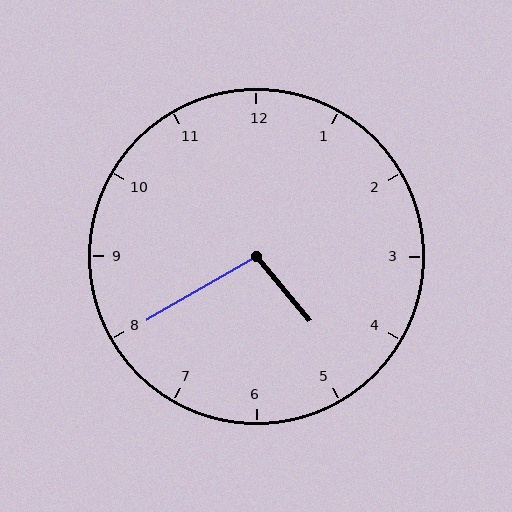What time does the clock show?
4:40.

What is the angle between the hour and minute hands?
Approximately 100 degrees.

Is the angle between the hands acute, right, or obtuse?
It is obtuse.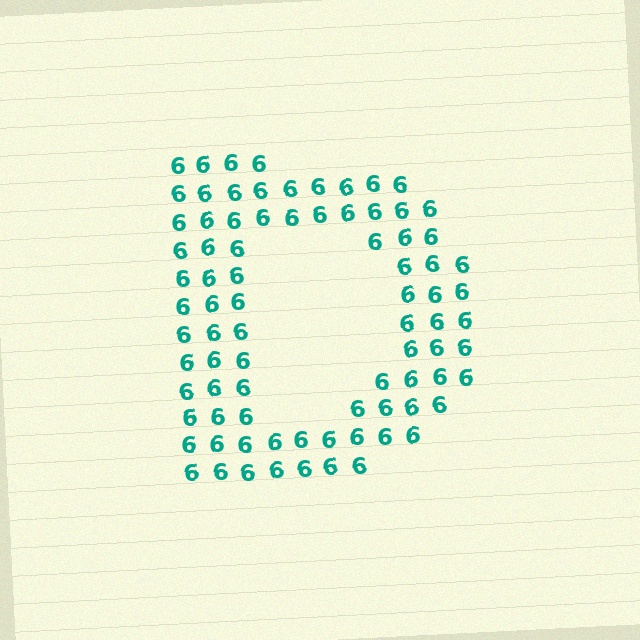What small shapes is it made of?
It is made of small digit 6's.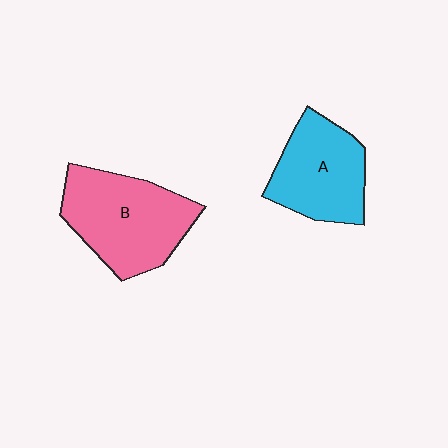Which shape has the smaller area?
Shape A (cyan).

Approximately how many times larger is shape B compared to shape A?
Approximately 1.2 times.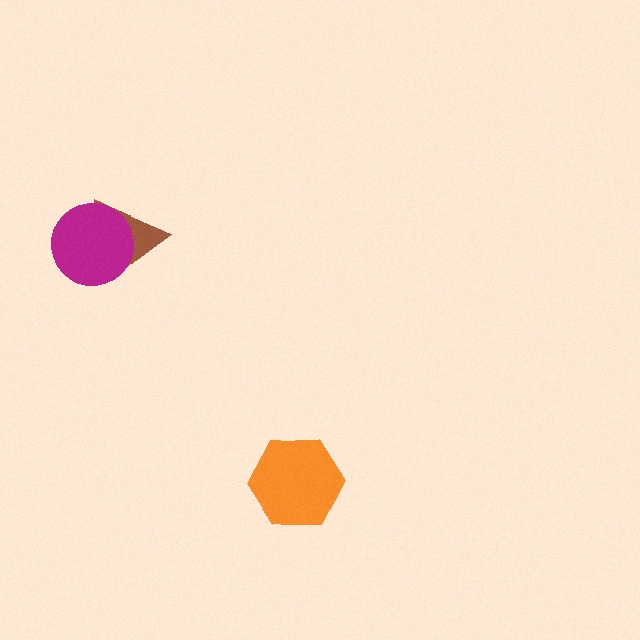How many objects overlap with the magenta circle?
1 object overlaps with the magenta circle.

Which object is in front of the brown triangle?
The magenta circle is in front of the brown triangle.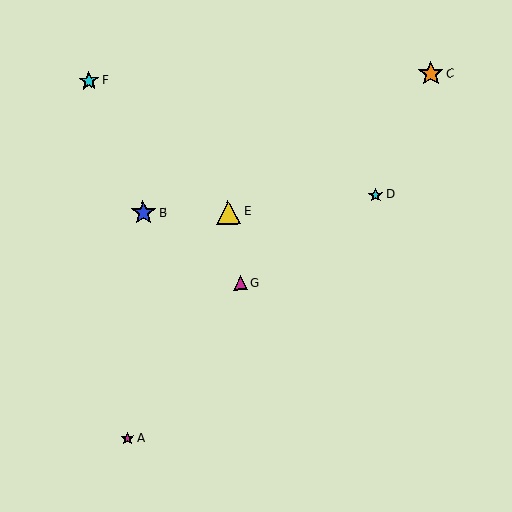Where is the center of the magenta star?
The center of the magenta star is at (127, 438).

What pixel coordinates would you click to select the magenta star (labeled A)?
Click at (127, 438) to select the magenta star A.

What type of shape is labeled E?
Shape E is a yellow triangle.